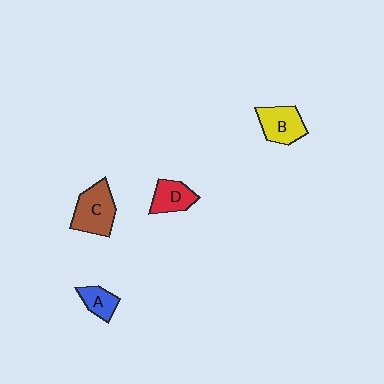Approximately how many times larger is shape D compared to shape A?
Approximately 1.3 times.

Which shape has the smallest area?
Shape A (blue).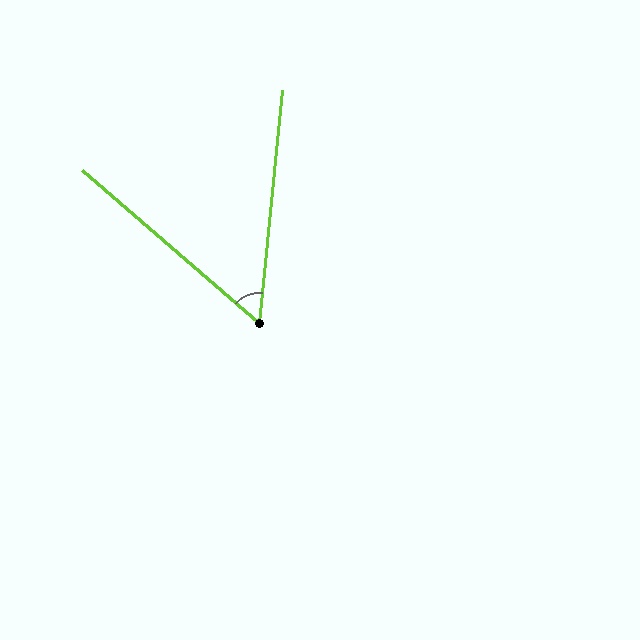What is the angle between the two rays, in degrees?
Approximately 55 degrees.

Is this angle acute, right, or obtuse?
It is acute.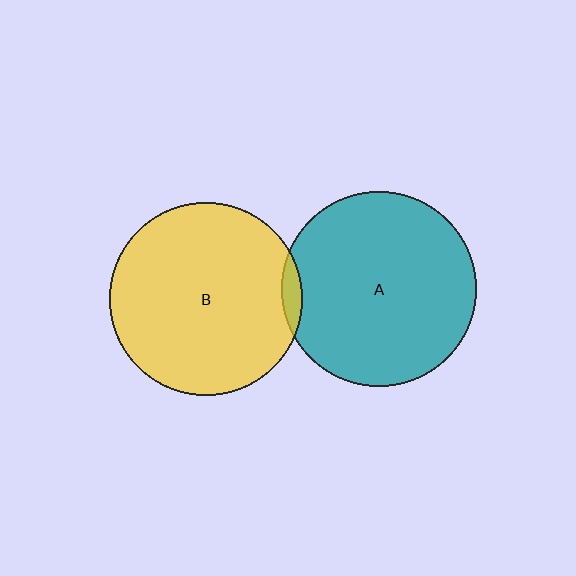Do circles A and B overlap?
Yes.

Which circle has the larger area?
Circle A (teal).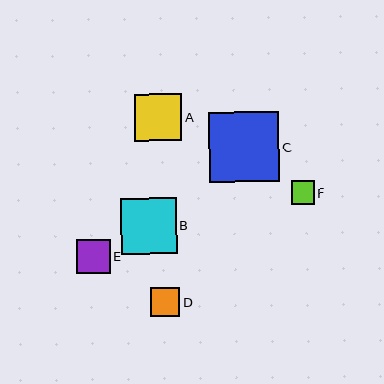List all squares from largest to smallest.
From largest to smallest: C, B, A, E, D, F.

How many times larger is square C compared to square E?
Square C is approximately 2.1 times the size of square E.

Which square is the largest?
Square C is the largest with a size of approximately 70 pixels.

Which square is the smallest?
Square F is the smallest with a size of approximately 23 pixels.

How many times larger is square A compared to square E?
Square A is approximately 1.4 times the size of square E.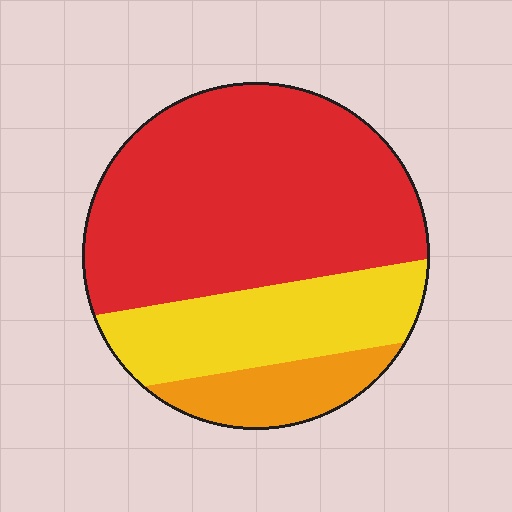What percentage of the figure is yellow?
Yellow takes up between a sixth and a third of the figure.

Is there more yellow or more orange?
Yellow.